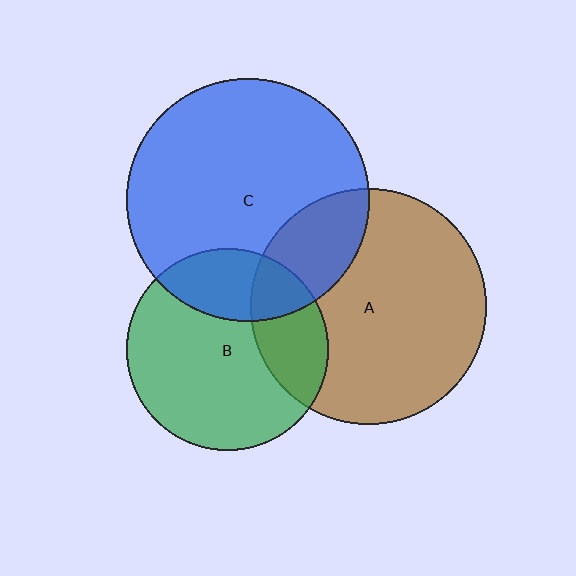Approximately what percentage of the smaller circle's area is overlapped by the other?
Approximately 25%.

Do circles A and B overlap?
Yes.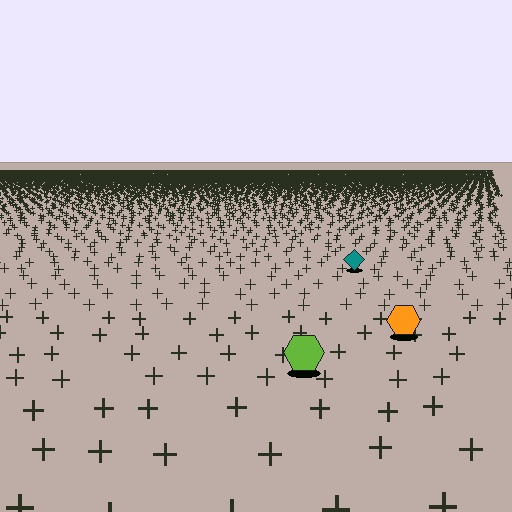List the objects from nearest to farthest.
From nearest to farthest: the lime hexagon, the orange hexagon, the teal diamond.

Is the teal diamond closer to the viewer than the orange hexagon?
No. The orange hexagon is closer — you can tell from the texture gradient: the ground texture is coarser near it.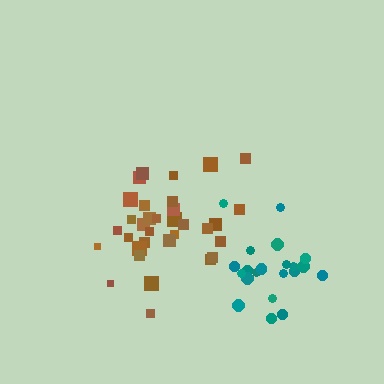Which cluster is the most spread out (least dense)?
Brown.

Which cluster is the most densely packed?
Teal.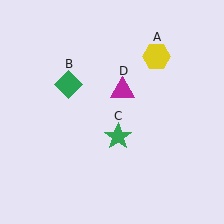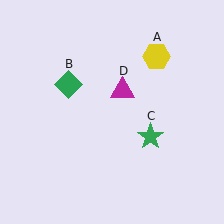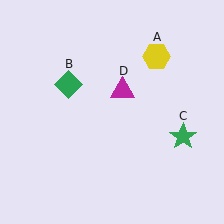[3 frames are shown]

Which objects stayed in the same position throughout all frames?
Yellow hexagon (object A) and green diamond (object B) and magenta triangle (object D) remained stationary.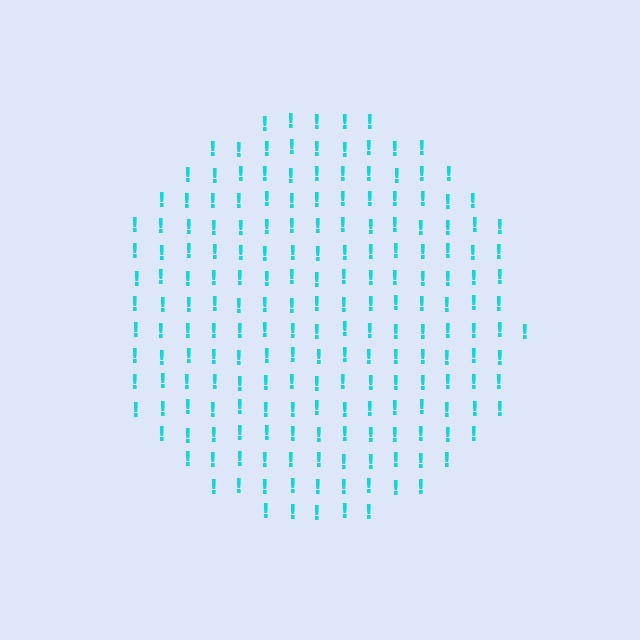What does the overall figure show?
The overall figure shows a circle.